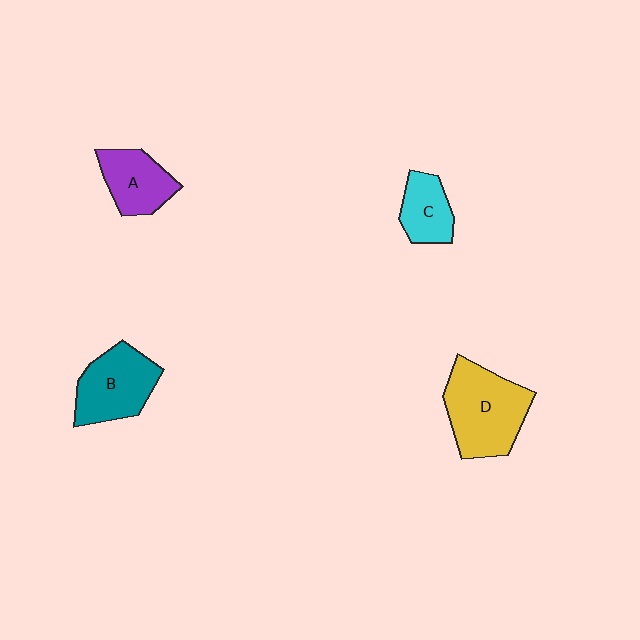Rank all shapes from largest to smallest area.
From largest to smallest: D (yellow), B (teal), A (purple), C (cyan).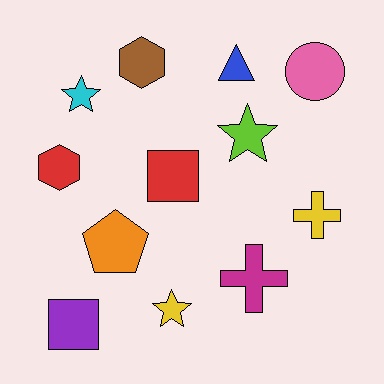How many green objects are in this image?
There are no green objects.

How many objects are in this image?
There are 12 objects.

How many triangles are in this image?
There is 1 triangle.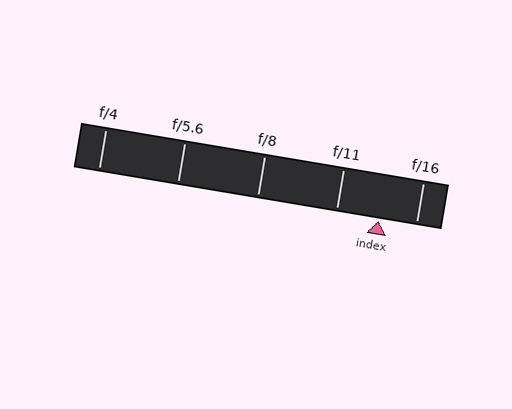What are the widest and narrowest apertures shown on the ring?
The widest aperture shown is f/4 and the narrowest is f/16.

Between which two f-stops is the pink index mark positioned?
The index mark is between f/11 and f/16.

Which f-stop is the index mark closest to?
The index mark is closest to f/16.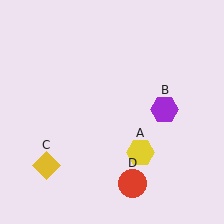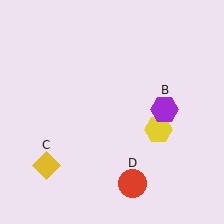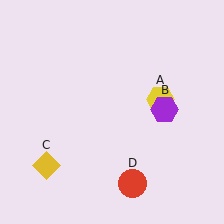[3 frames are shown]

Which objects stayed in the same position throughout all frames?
Purple hexagon (object B) and yellow diamond (object C) and red circle (object D) remained stationary.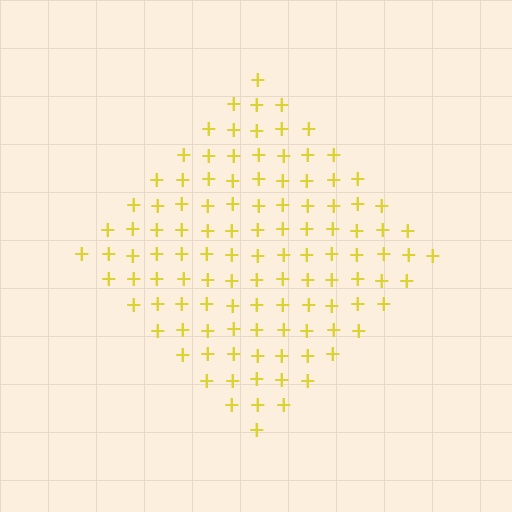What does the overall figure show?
The overall figure shows a diamond.